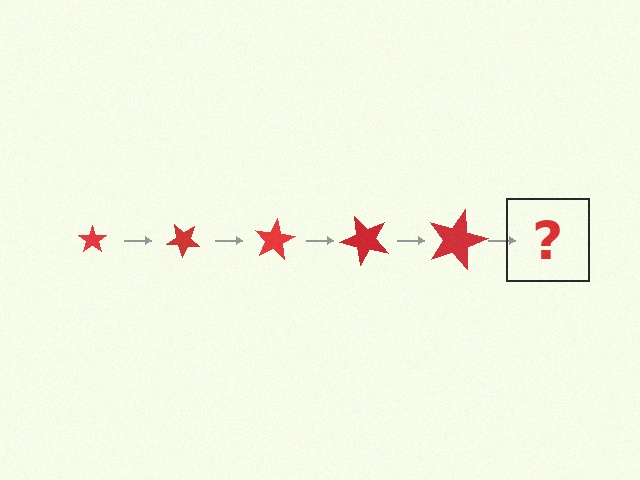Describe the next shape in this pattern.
It should be a star, larger than the previous one and rotated 200 degrees from the start.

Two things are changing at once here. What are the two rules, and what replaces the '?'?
The two rules are that the star grows larger each step and it rotates 40 degrees each step. The '?' should be a star, larger than the previous one and rotated 200 degrees from the start.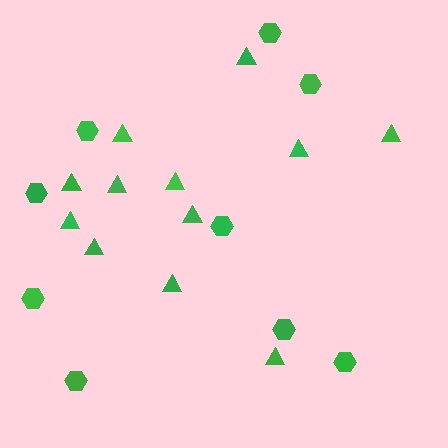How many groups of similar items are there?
There are 2 groups: one group of hexagons (9) and one group of triangles (12).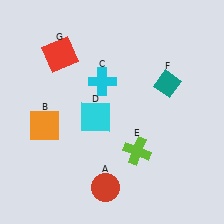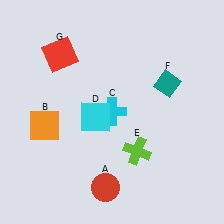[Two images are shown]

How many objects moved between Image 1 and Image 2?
1 object moved between the two images.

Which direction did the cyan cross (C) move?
The cyan cross (C) moved down.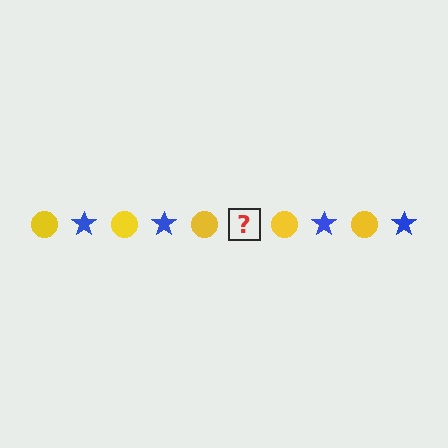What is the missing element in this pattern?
The missing element is a blue star.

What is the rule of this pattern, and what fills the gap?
The rule is that the pattern alternates between yellow circle and blue star. The gap should be filled with a blue star.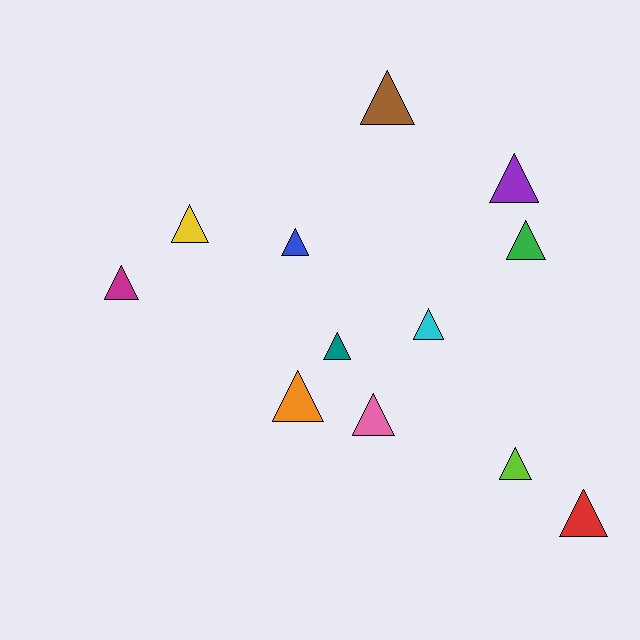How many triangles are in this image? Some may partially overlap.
There are 12 triangles.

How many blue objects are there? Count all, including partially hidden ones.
There is 1 blue object.